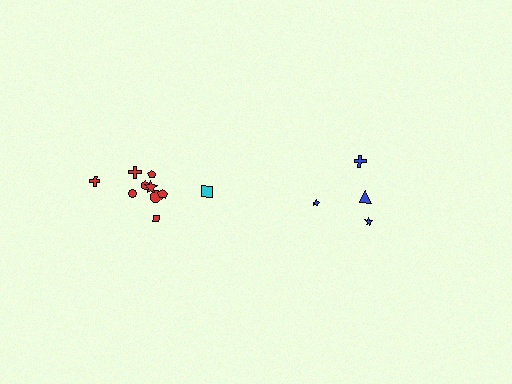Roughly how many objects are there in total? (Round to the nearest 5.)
Roughly 15 objects in total.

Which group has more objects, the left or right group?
The left group.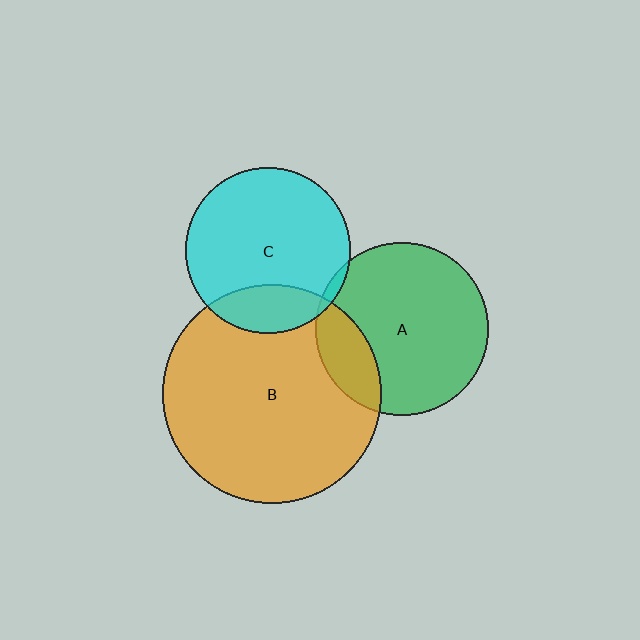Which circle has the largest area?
Circle B (orange).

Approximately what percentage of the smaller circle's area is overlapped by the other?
Approximately 5%.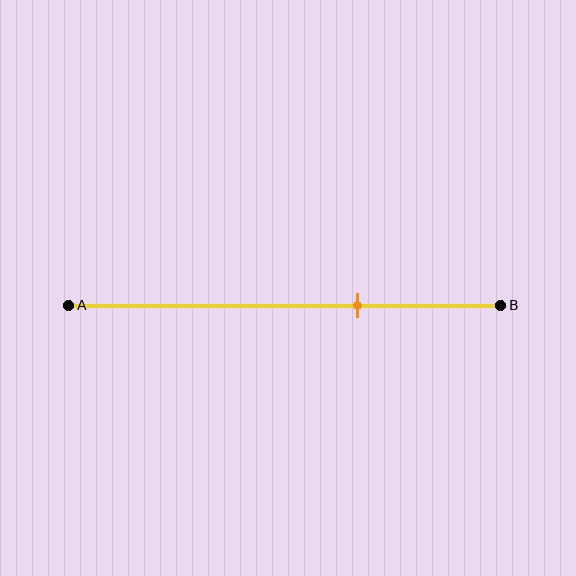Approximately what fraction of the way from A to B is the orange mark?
The orange mark is approximately 65% of the way from A to B.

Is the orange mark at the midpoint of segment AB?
No, the mark is at about 65% from A, not at the 50% midpoint.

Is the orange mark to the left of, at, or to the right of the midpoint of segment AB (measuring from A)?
The orange mark is to the right of the midpoint of segment AB.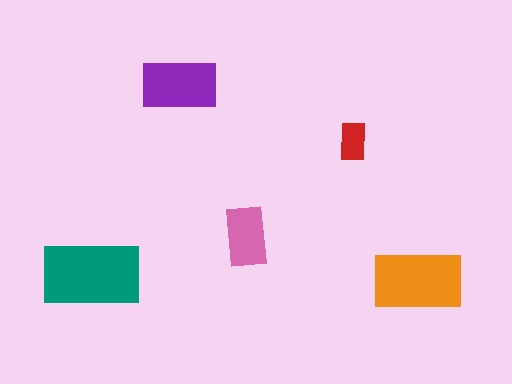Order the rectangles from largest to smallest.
the teal one, the orange one, the purple one, the pink one, the red one.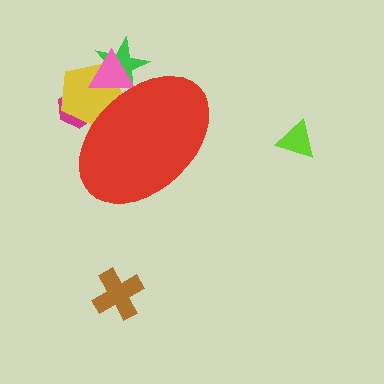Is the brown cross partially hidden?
No, the brown cross is fully visible.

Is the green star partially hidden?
Yes, the green star is partially hidden behind the red ellipse.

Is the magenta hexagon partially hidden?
Yes, the magenta hexagon is partially hidden behind the red ellipse.